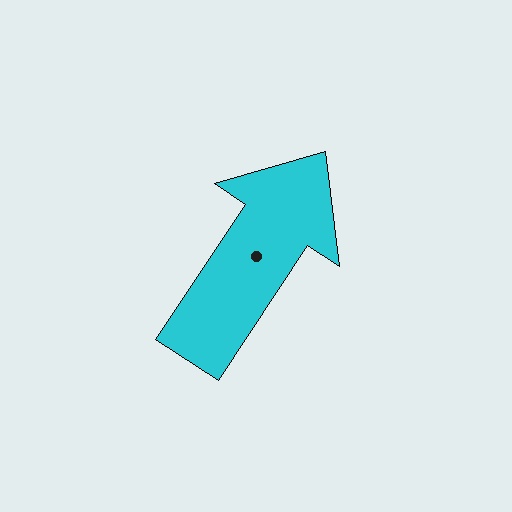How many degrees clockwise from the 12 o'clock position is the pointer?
Approximately 34 degrees.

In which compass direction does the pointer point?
Northeast.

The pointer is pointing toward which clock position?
Roughly 1 o'clock.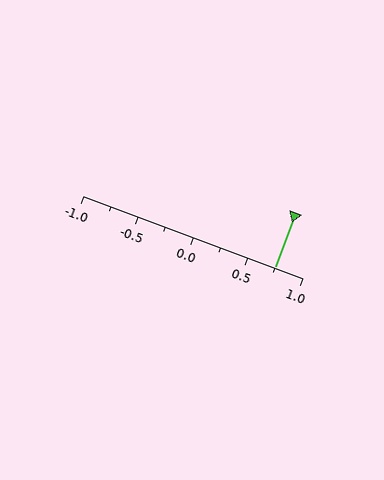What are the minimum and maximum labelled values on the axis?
The axis runs from -1.0 to 1.0.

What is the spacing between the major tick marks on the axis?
The major ticks are spaced 0.5 apart.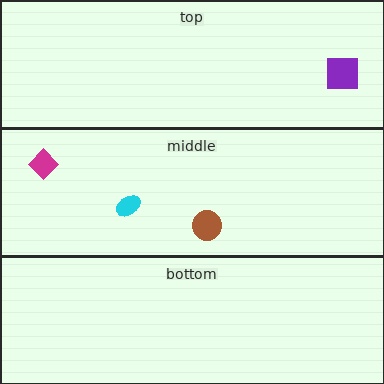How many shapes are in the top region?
1.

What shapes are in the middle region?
The cyan ellipse, the brown circle, the magenta diamond.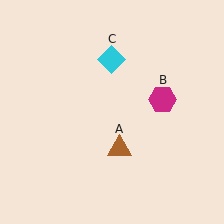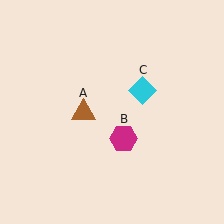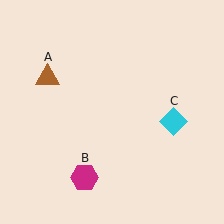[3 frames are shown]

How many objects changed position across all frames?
3 objects changed position: brown triangle (object A), magenta hexagon (object B), cyan diamond (object C).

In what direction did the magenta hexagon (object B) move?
The magenta hexagon (object B) moved down and to the left.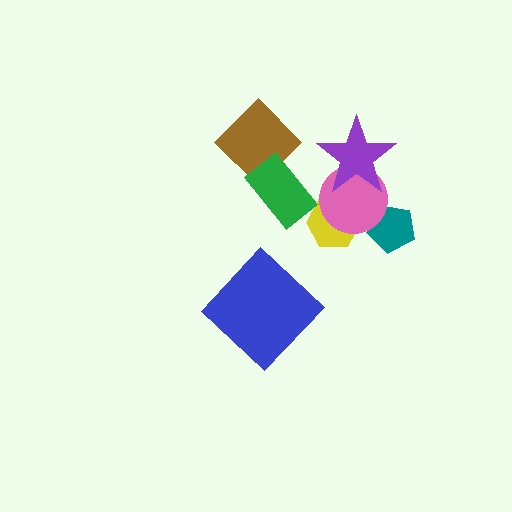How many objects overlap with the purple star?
1 object overlaps with the purple star.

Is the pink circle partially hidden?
Yes, it is partially covered by another shape.